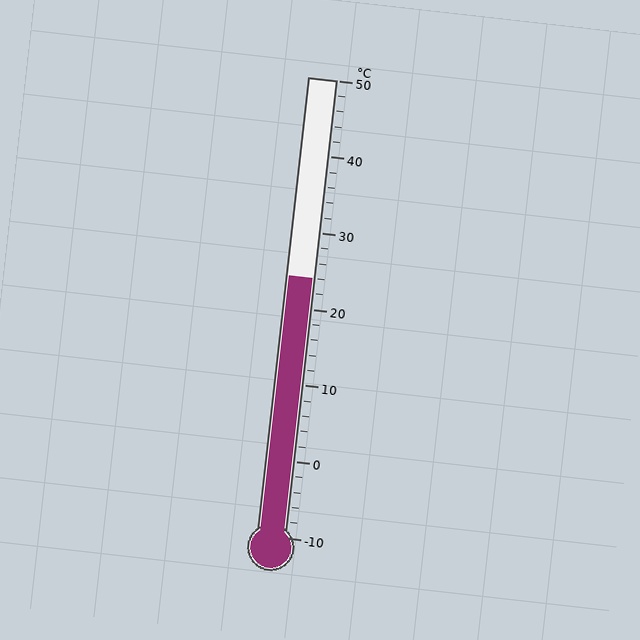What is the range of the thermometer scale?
The thermometer scale ranges from -10°C to 50°C.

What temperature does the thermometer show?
The thermometer shows approximately 24°C.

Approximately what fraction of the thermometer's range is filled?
The thermometer is filled to approximately 55% of its range.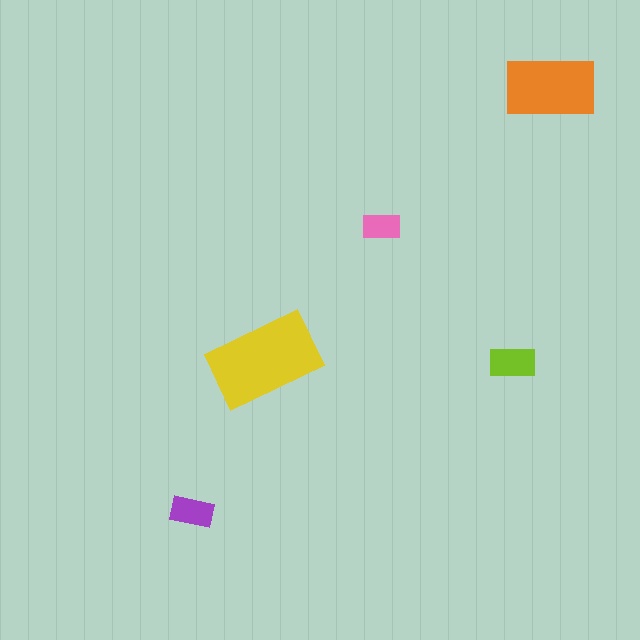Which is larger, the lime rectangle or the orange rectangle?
The orange one.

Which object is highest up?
The orange rectangle is topmost.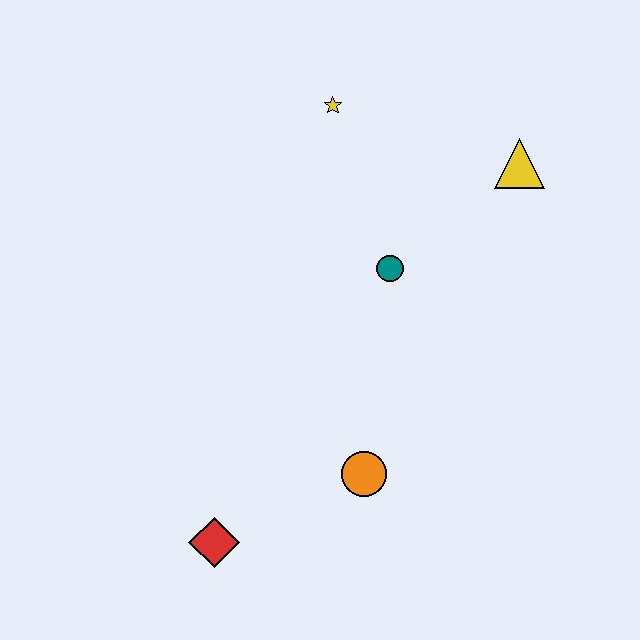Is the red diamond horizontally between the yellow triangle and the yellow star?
No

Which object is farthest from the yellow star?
The red diamond is farthest from the yellow star.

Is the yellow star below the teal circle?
No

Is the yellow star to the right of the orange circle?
No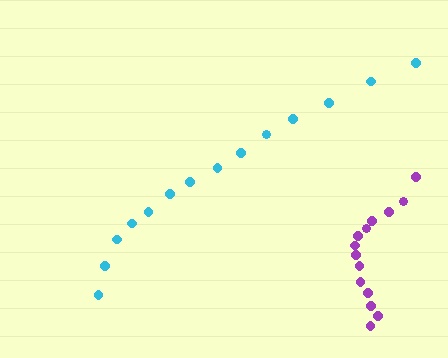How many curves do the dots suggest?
There are 2 distinct paths.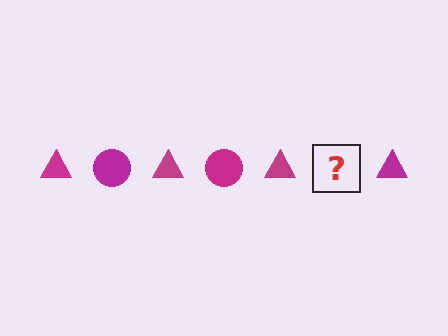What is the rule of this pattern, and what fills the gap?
The rule is that the pattern cycles through triangle, circle shapes in magenta. The gap should be filled with a magenta circle.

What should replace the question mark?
The question mark should be replaced with a magenta circle.